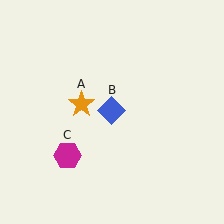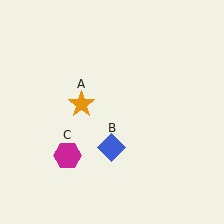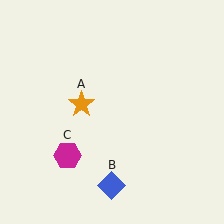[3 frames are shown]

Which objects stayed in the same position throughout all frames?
Orange star (object A) and magenta hexagon (object C) remained stationary.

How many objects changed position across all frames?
1 object changed position: blue diamond (object B).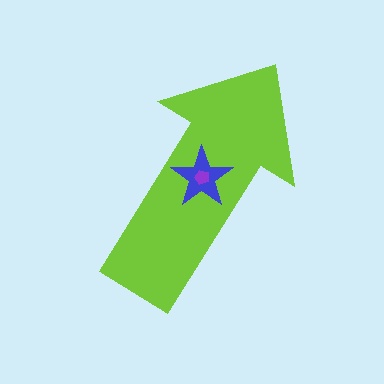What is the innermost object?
The purple pentagon.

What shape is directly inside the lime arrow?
The blue star.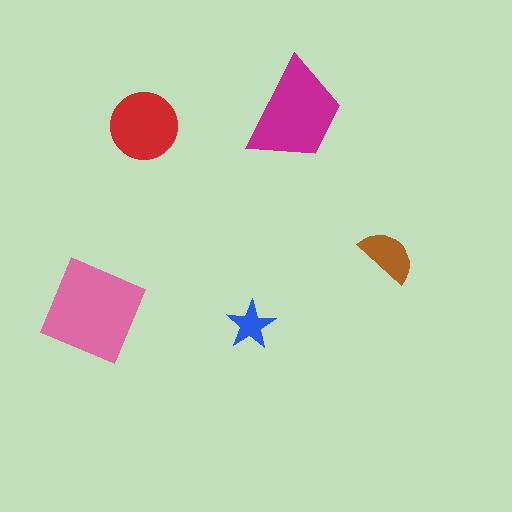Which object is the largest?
The pink square.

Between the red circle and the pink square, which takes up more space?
The pink square.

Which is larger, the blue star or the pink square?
The pink square.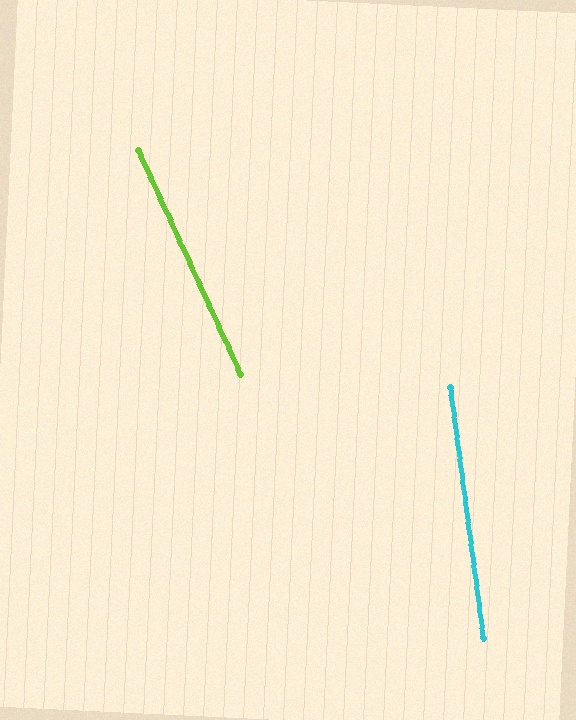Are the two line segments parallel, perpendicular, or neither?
Neither parallel nor perpendicular — they differ by about 17°.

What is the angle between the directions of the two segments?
Approximately 17 degrees.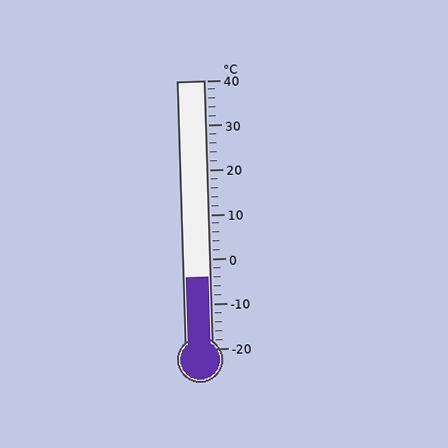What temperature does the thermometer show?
The thermometer shows approximately -4°C.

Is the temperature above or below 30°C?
The temperature is below 30°C.